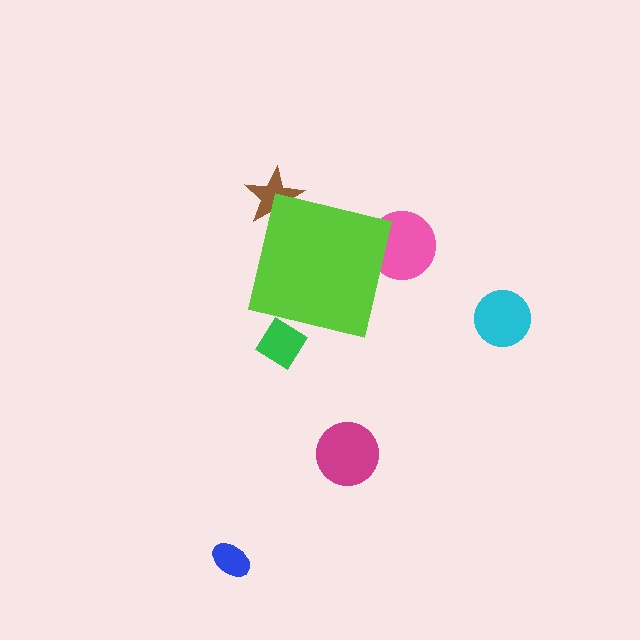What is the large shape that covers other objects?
A lime square.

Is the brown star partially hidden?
Yes, the brown star is partially hidden behind the lime square.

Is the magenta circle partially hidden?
No, the magenta circle is fully visible.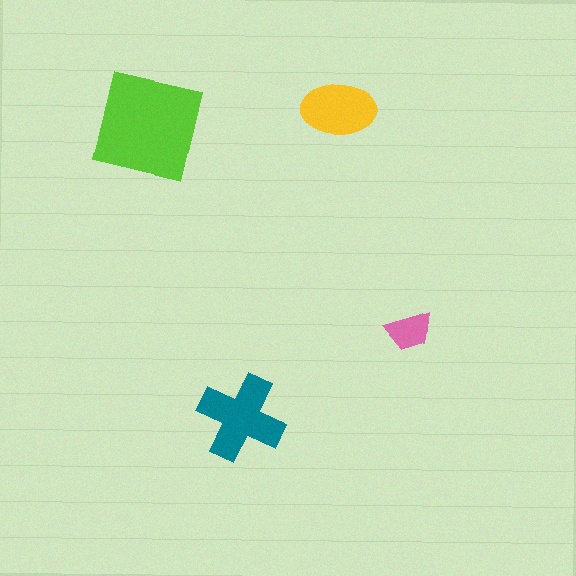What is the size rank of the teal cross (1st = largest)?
2nd.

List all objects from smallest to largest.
The pink trapezoid, the yellow ellipse, the teal cross, the lime square.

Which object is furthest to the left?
The lime square is leftmost.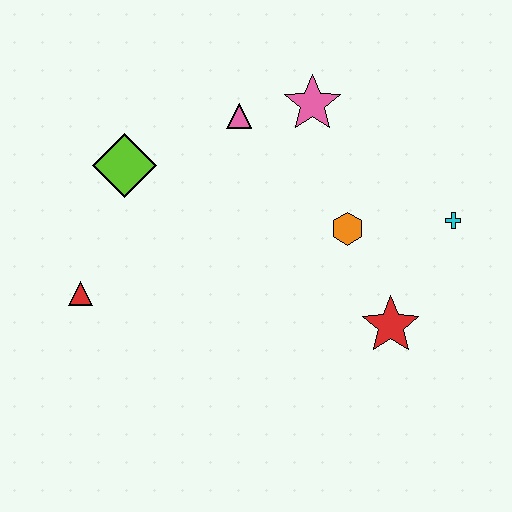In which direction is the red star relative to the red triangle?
The red star is to the right of the red triangle.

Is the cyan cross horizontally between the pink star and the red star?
No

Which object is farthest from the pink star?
The red triangle is farthest from the pink star.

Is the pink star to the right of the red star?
No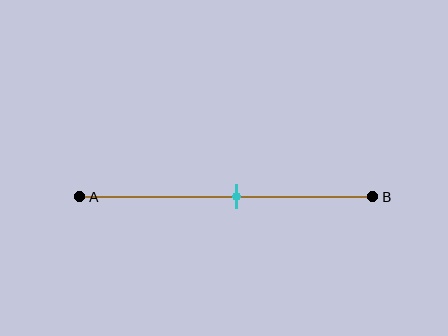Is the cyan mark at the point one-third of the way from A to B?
No, the mark is at about 55% from A, not at the 33% one-third point.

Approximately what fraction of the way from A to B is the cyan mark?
The cyan mark is approximately 55% of the way from A to B.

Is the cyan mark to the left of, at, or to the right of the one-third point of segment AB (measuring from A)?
The cyan mark is to the right of the one-third point of segment AB.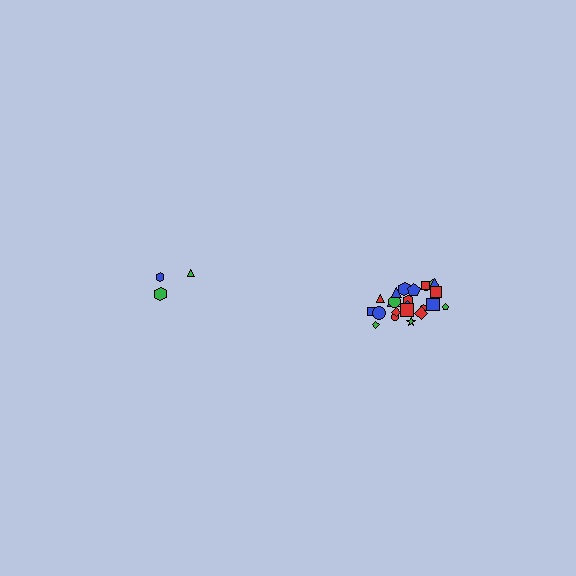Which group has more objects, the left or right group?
The right group.